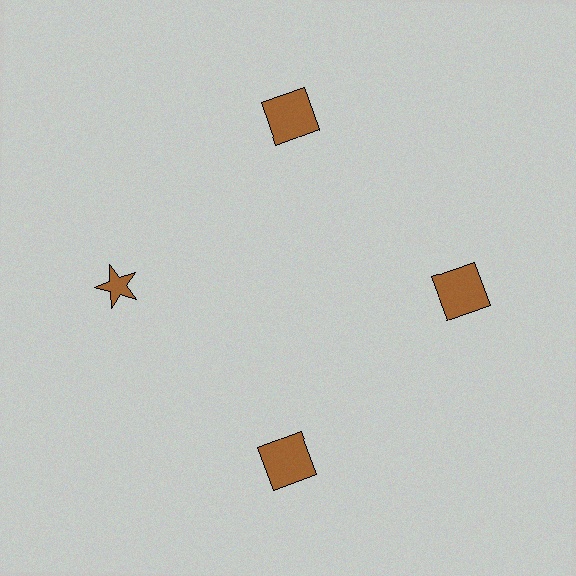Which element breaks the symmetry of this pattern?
The brown star at roughly the 9 o'clock position breaks the symmetry. All other shapes are brown squares.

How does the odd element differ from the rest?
It has a different shape: star instead of square.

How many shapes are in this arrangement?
There are 4 shapes arranged in a ring pattern.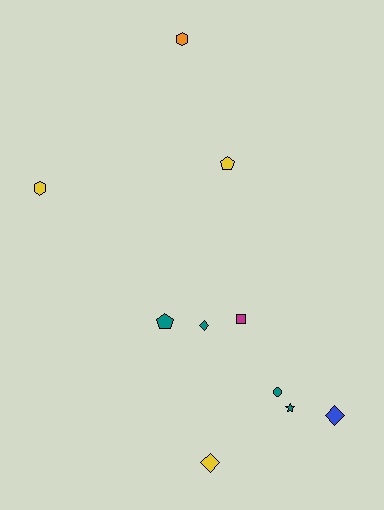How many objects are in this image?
There are 10 objects.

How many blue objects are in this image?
There is 1 blue object.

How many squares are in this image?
There is 1 square.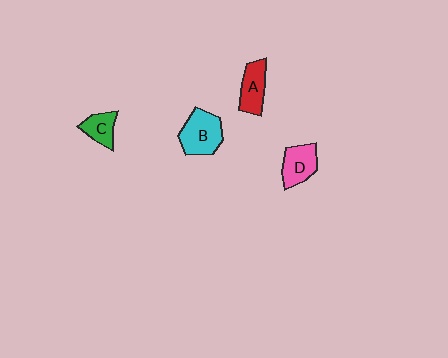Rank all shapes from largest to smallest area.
From largest to smallest: B (cyan), A (red), D (pink), C (green).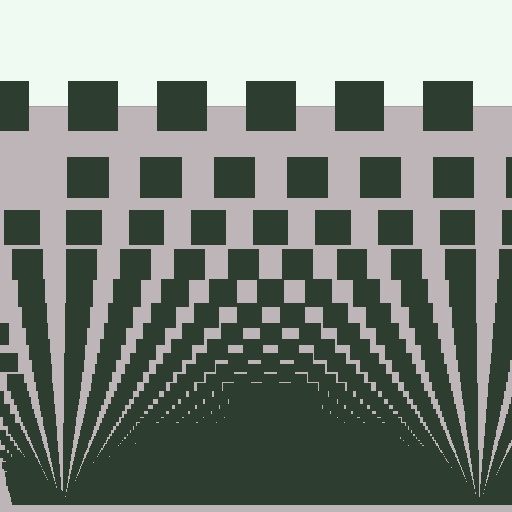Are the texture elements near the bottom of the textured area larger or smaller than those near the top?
Smaller. The gradient is inverted — elements near the bottom are smaller and denser.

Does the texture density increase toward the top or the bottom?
Density increases toward the bottom.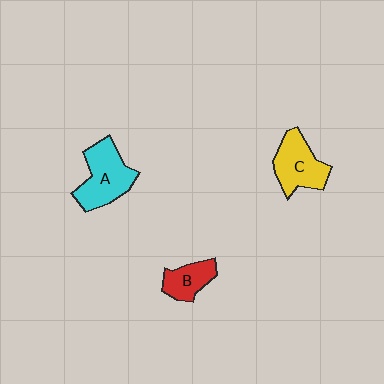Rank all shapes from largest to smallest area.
From largest to smallest: A (cyan), C (yellow), B (red).